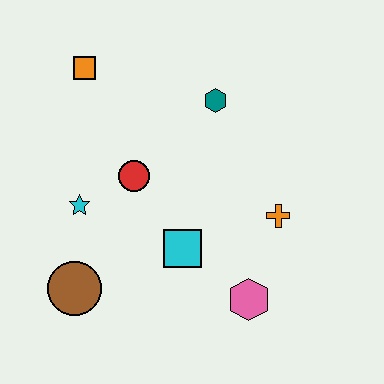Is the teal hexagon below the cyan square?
No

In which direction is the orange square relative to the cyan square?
The orange square is above the cyan square.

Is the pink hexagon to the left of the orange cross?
Yes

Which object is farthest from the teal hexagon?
The brown circle is farthest from the teal hexagon.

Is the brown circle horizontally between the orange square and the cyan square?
No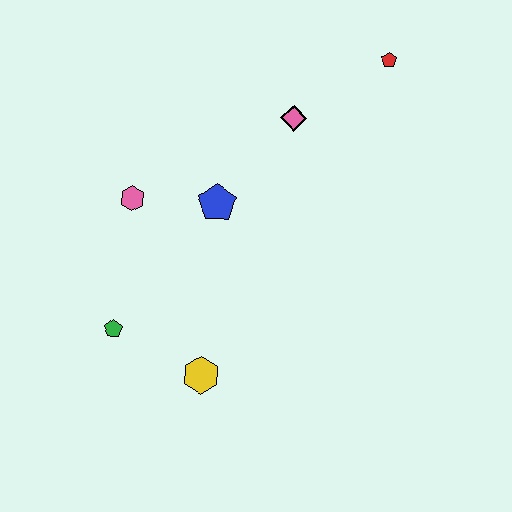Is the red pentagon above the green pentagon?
Yes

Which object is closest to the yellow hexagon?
The green pentagon is closest to the yellow hexagon.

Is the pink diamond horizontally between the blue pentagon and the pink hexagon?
No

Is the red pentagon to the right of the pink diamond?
Yes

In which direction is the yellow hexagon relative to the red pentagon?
The yellow hexagon is below the red pentagon.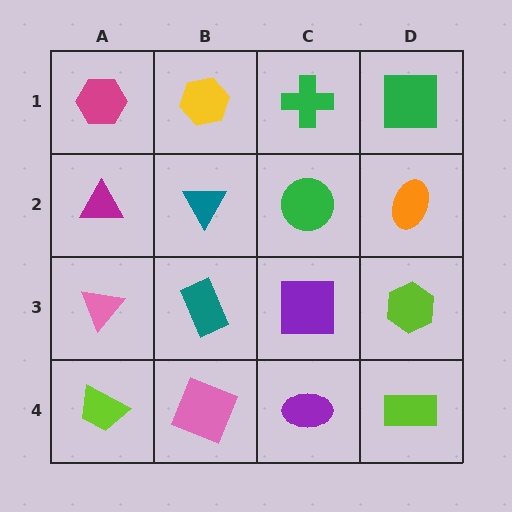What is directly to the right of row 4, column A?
A pink square.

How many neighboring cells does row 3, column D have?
3.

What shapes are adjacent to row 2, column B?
A yellow hexagon (row 1, column B), a teal rectangle (row 3, column B), a magenta triangle (row 2, column A), a green circle (row 2, column C).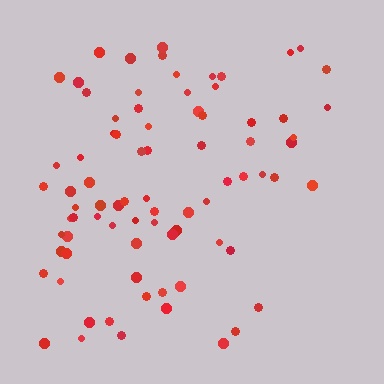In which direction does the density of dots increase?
From right to left, with the left side densest.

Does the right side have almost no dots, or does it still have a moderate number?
Still a moderate number, just noticeably fewer than the left.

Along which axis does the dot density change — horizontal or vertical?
Horizontal.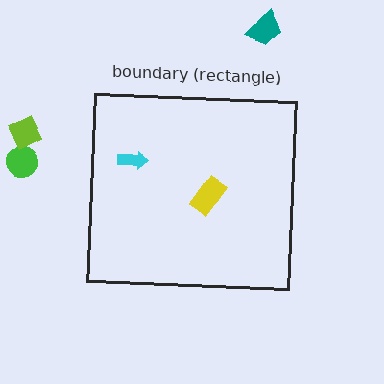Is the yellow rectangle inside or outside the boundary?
Inside.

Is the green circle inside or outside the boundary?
Outside.